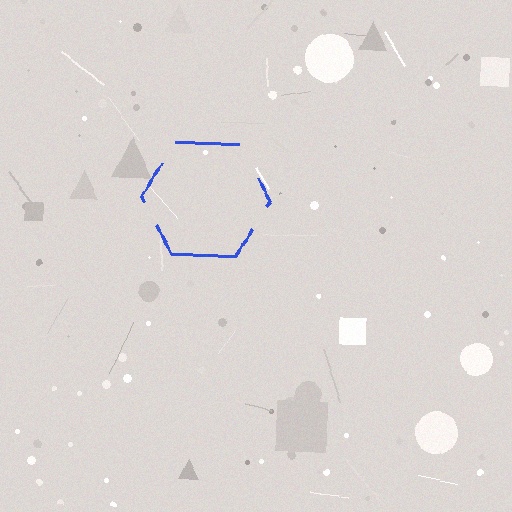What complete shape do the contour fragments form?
The contour fragments form a hexagon.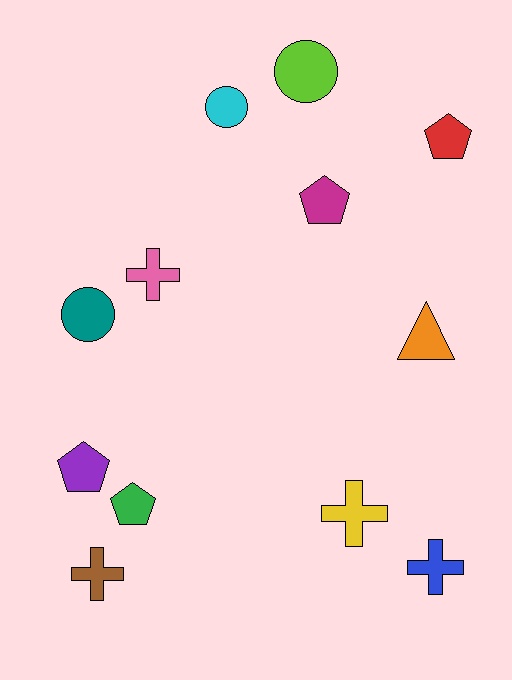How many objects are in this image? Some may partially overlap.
There are 12 objects.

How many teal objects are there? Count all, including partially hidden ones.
There is 1 teal object.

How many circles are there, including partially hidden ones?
There are 3 circles.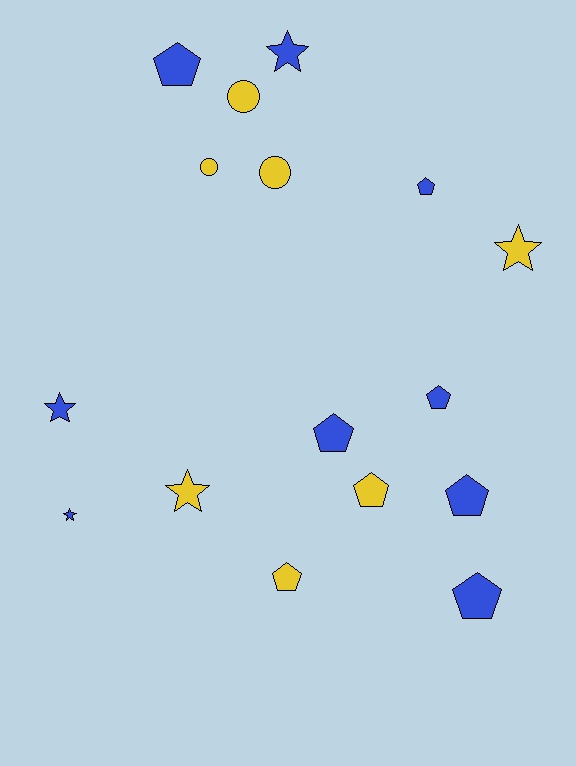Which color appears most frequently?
Blue, with 9 objects.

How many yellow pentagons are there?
There are 2 yellow pentagons.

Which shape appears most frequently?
Pentagon, with 8 objects.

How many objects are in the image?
There are 16 objects.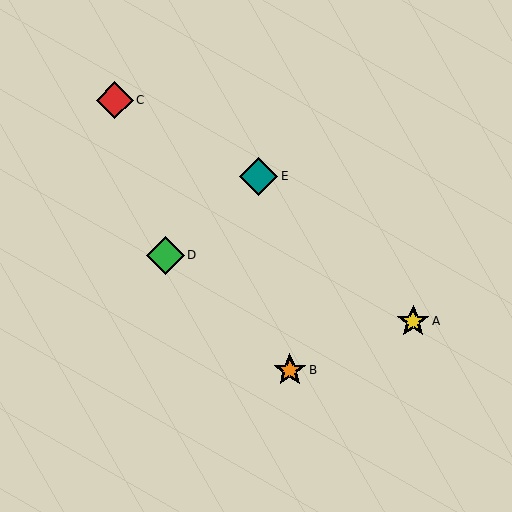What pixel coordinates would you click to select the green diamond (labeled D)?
Click at (165, 255) to select the green diamond D.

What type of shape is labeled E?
Shape E is a teal diamond.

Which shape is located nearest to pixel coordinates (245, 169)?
The teal diamond (labeled E) at (259, 176) is nearest to that location.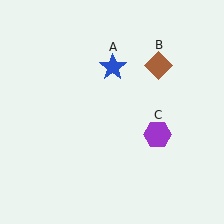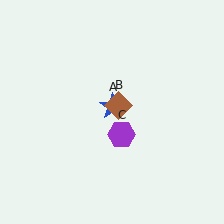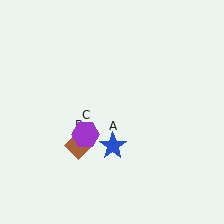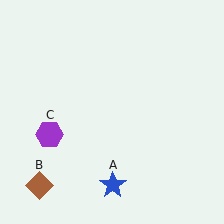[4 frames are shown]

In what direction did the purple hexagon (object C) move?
The purple hexagon (object C) moved left.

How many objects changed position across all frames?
3 objects changed position: blue star (object A), brown diamond (object B), purple hexagon (object C).